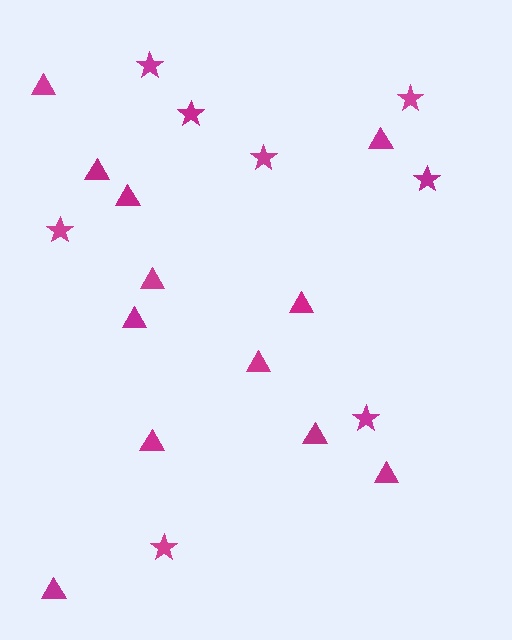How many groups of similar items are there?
There are 2 groups: one group of stars (8) and one group of triangles (12).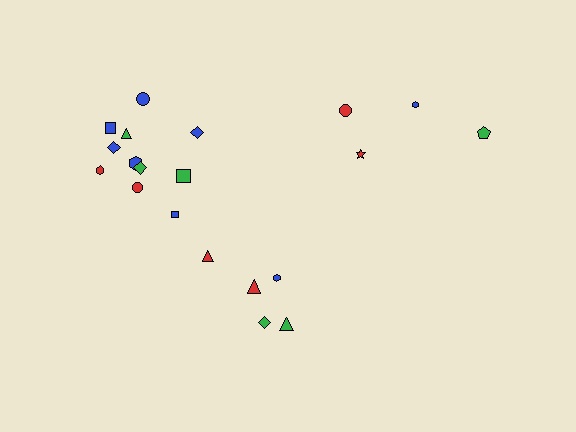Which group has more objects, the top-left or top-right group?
The top-left group.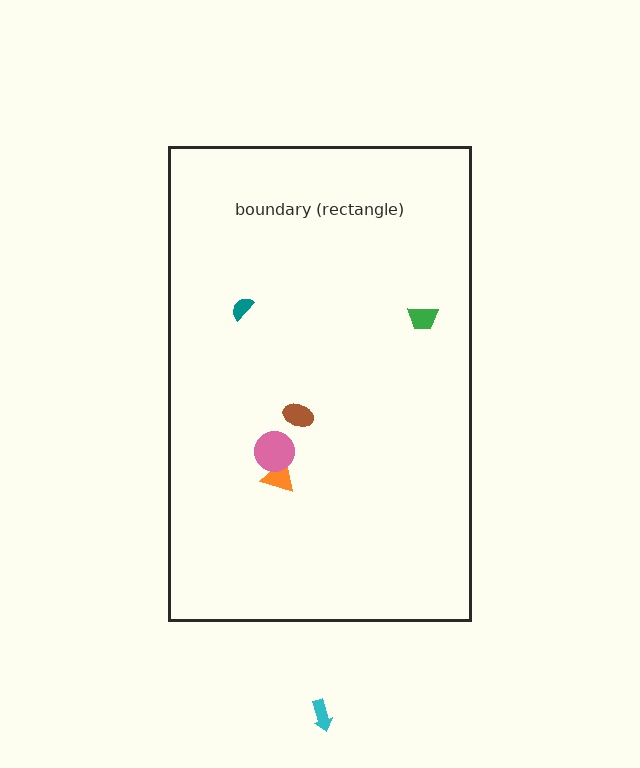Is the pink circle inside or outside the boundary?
Inside.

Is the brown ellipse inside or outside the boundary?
Inside.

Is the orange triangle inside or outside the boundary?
Inside.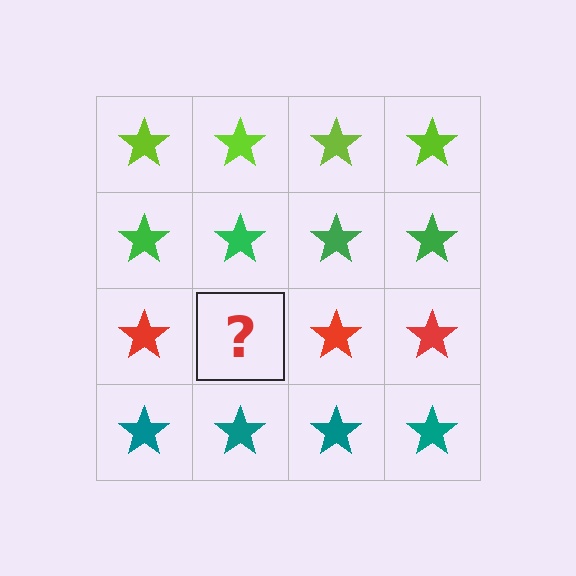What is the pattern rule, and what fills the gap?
The rule is that each row has a consistent color. The gap should be filled with a red star.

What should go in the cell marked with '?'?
The missing cell should contain a red star.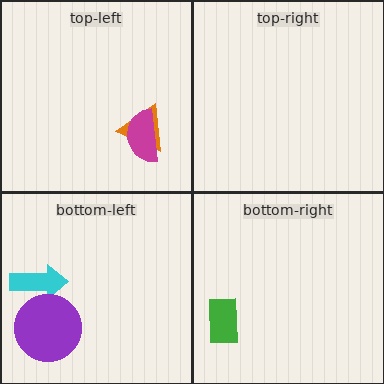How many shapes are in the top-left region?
2.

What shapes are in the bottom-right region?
The green rectangle.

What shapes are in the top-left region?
The orange triangle, the magenta semicircle.